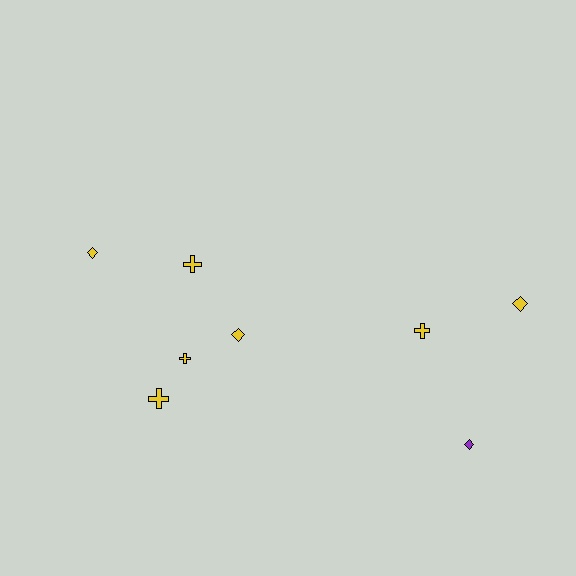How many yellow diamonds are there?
There are 3 yellow diamonds.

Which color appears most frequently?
Yellow, with 7 objects.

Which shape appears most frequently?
Cross, with 4 objects.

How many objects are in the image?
There are 8 objects.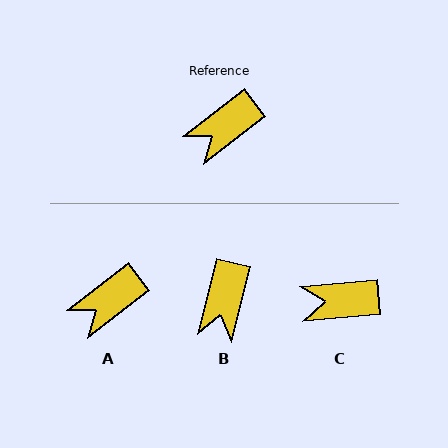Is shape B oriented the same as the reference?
No, it is off by about 38 degrees.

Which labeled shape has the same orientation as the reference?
A.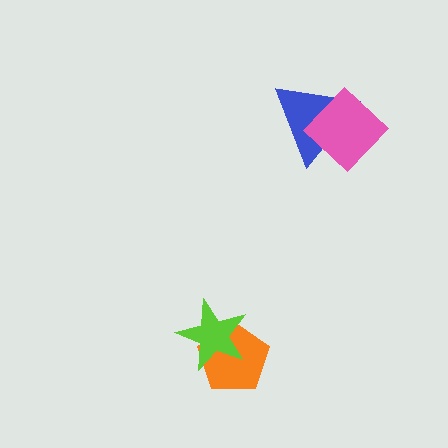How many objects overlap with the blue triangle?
1 object overlaps with the blue triangle.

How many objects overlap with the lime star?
1 object overlaps with the lime star.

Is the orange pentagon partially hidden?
Yes, it is partially covered by another shape.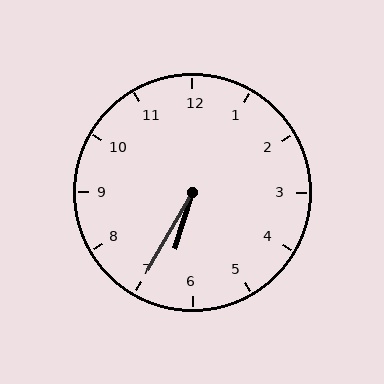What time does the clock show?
6:35.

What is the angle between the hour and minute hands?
Approximately 12 degrees.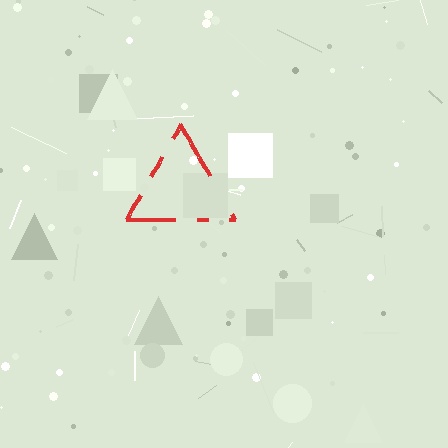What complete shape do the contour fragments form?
The contour fragments form a triangle.